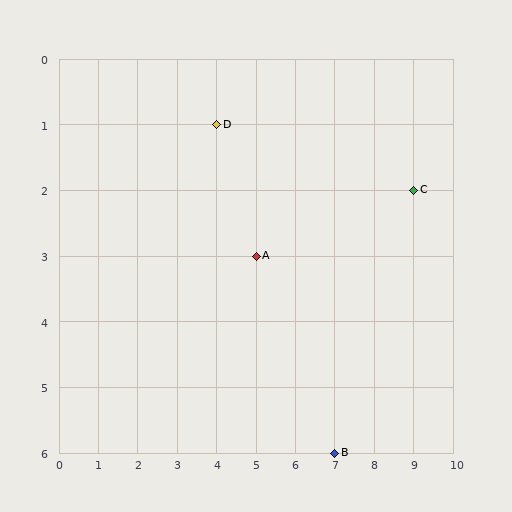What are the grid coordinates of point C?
Point C is at grid coordinates (9, 2).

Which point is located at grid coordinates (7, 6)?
Point B is at (7, 6).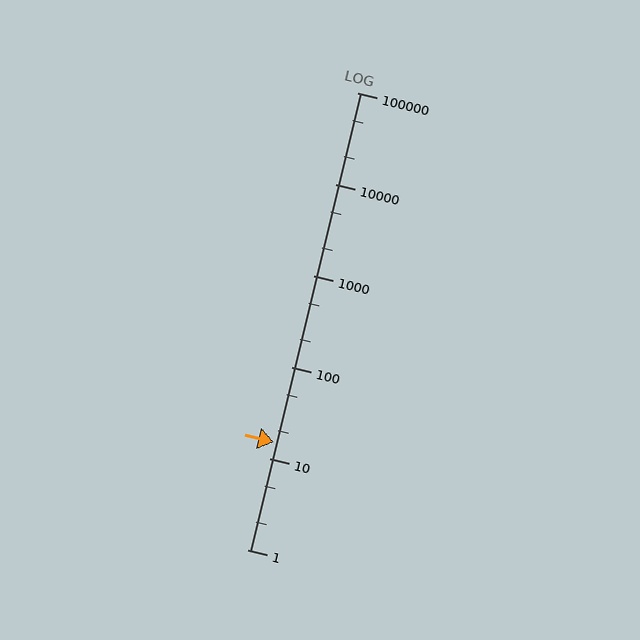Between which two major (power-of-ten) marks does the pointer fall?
The pointer is between 10 and 100.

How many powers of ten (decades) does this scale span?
The scale spans 5 decades, from 1 to 100000.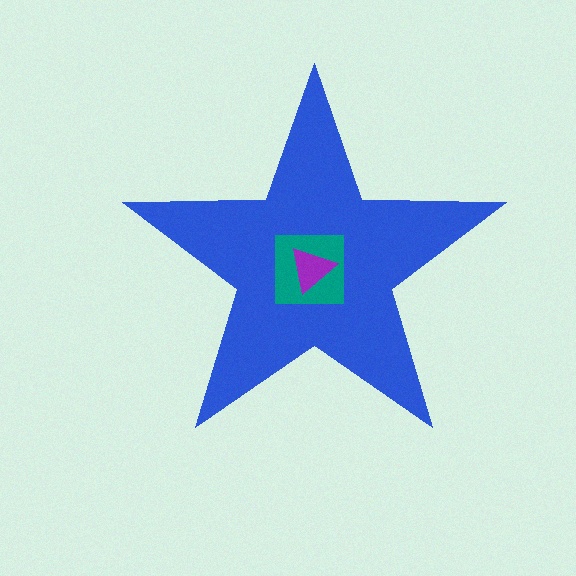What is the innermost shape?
The purple triangle.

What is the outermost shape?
The blue star.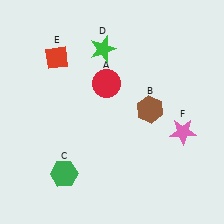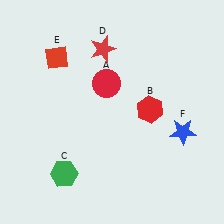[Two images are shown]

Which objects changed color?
B changed from brown to red. D changed from green to red. F changed from pink to blue.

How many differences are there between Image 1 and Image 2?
There are 3 differences between the two images.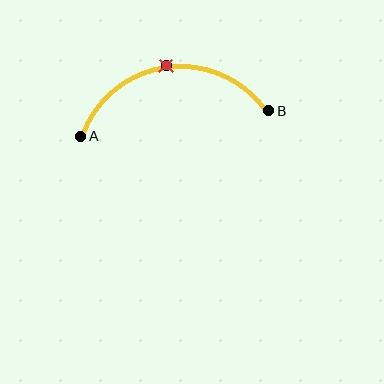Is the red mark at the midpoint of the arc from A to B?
Yes. The red mark lies on the arc at equal arc-length from both A and B — it is the arc midpoint.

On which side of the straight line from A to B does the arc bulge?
The arc bulges above the straight line connecting A and B.